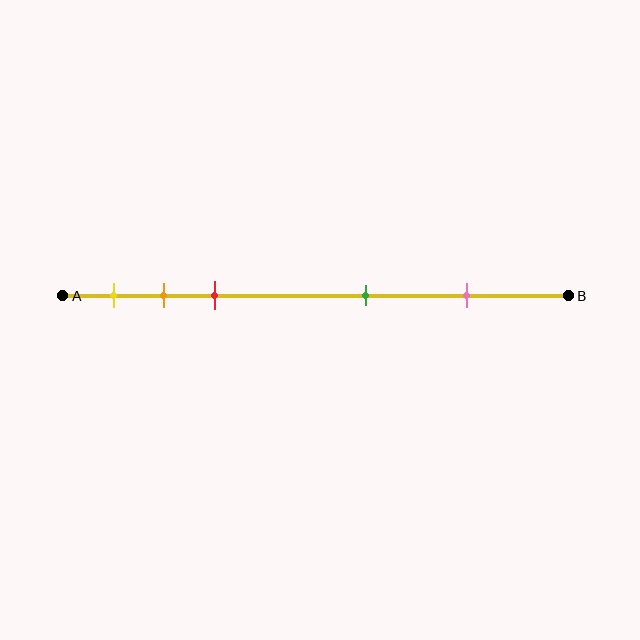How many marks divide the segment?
There are 5 marks dividing the segment.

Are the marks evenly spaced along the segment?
No, the marks are not evenly spaced.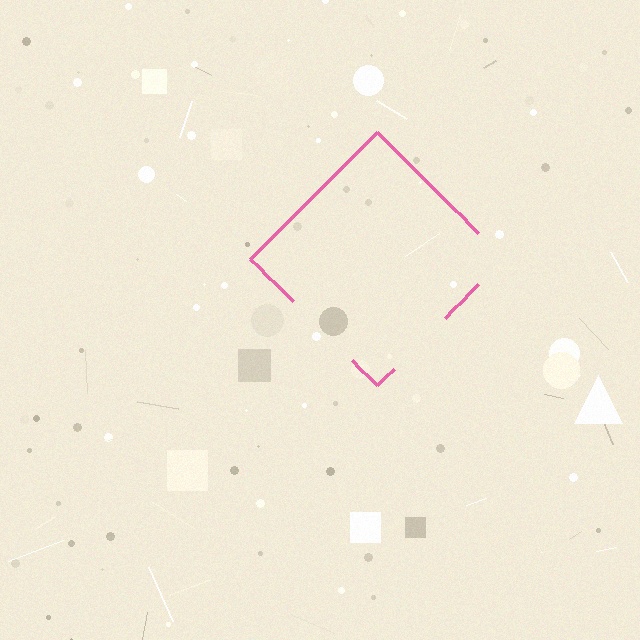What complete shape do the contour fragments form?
The contour fragments form a diamond.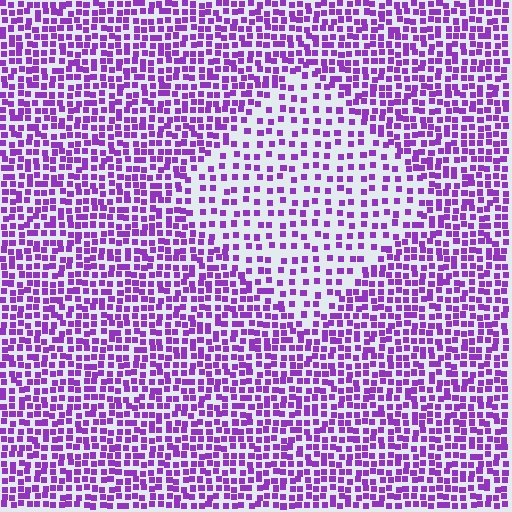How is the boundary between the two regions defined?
The boundary is defined by a change in element density (approximately 2.0x ratio). All elements are the same color, size, and shape.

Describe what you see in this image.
The image contains small purple elements arranged at two different densities. A diamond-shaped region is visible where the elements are less densely packed than the surrounding area.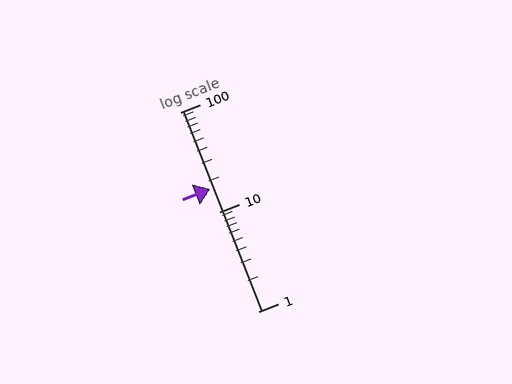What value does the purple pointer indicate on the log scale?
The pointer indicates approximately 17.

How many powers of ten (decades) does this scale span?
The scale spans 2 decades, from 1 to 100.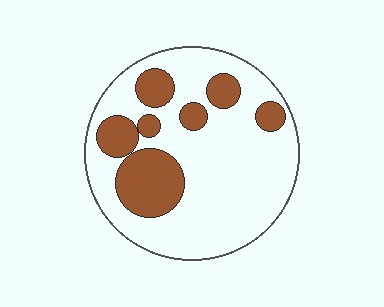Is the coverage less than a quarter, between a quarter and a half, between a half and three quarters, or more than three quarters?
Between a quarter and a half.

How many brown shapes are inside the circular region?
7.